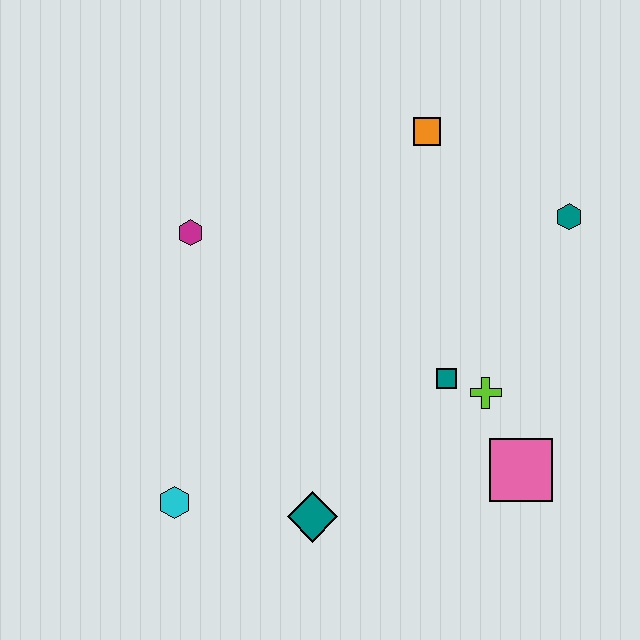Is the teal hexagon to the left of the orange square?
No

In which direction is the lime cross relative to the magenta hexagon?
The lime cross is to the right of the magenta hexagon.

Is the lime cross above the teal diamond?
Yes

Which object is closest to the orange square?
The teal hexagon is closest to the orange square.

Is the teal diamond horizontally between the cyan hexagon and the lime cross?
Yes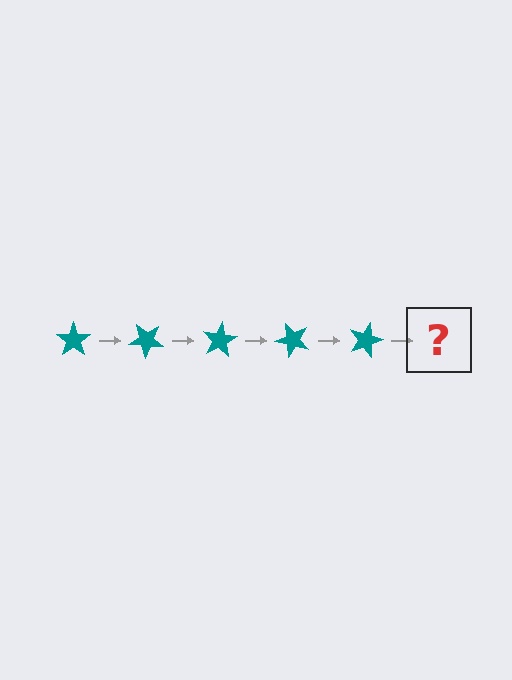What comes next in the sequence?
The next element should be a teal star rotated 200 degrees.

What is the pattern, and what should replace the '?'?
The pattern is that the star rotates 40 degrees each step. The '?' should be a teal star rotated 200 degrees.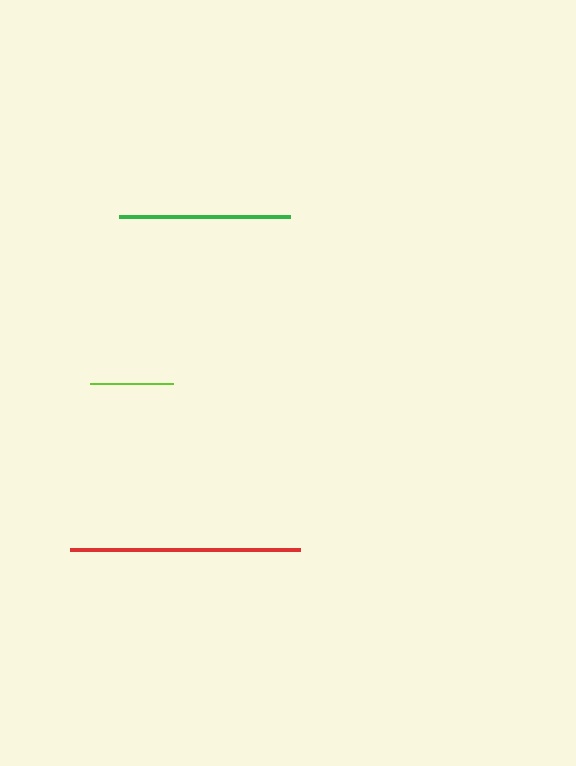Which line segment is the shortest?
The lime line is the shortest at approximately 84 pixels.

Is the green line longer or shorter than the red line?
The red line is longer than the green line.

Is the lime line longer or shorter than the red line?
The red line is longer than the lime line.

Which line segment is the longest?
The red line is the longest at approximately 229 pixels.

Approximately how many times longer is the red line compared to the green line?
The red line is approximately 1.3 times the length of the green line.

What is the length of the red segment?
The red segment is approximately 229 pixels long.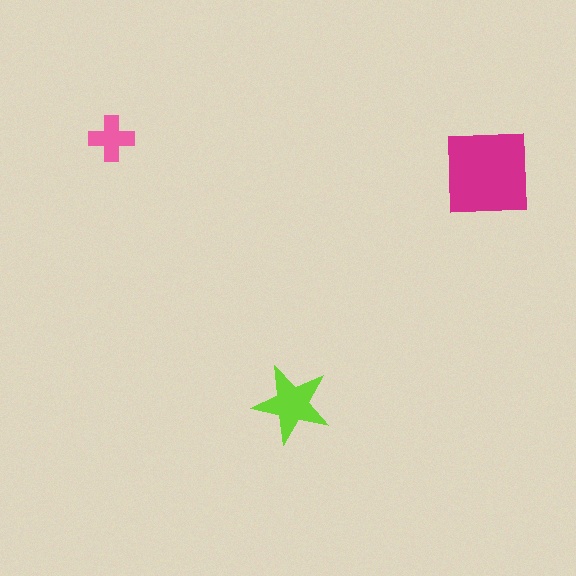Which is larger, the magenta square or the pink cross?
The magenta square.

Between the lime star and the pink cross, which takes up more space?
The lime star.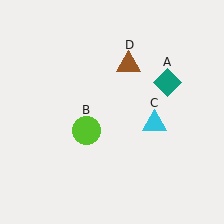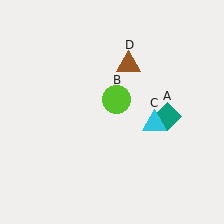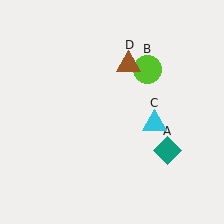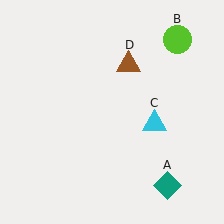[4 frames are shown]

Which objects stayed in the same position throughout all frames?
Cyan triangle (object C) and brown triangle (object D) remained stationary.